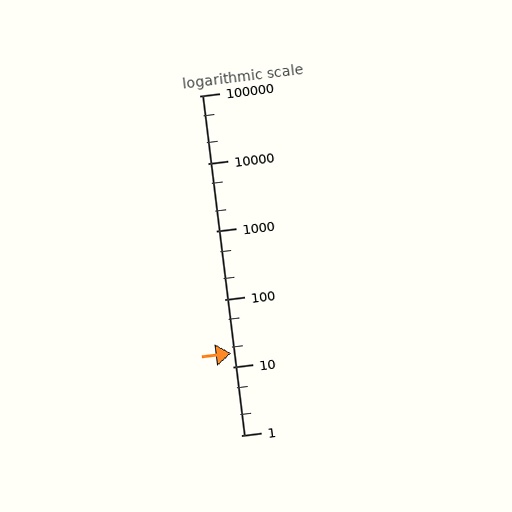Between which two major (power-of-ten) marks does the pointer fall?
The pointer is between 10 and 100.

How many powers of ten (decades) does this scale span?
The scale spans 5 decades, from 1 to 100000.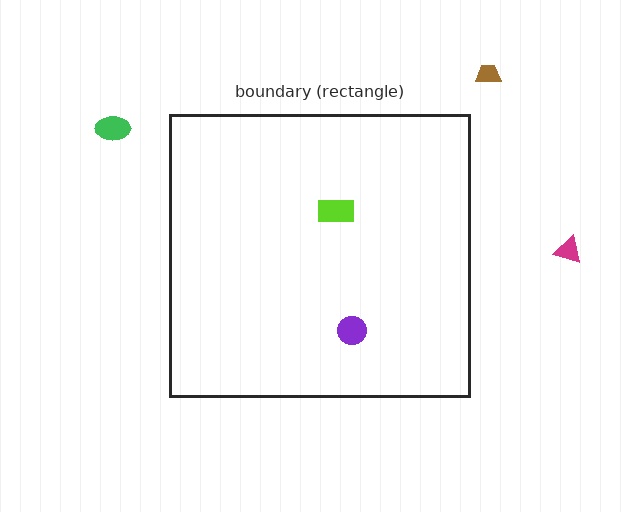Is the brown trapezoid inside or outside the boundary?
Outside.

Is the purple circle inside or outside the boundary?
Inside.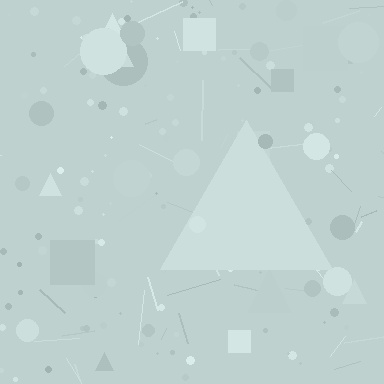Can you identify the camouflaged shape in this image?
The camouflaged shape is a triangle.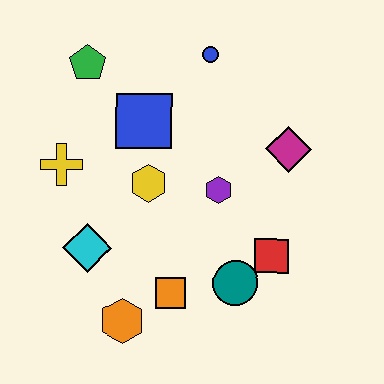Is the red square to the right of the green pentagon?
Yes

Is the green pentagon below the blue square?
No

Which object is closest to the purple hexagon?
The yellow hexagon is closest to the purple hexagon.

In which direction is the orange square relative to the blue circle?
The orange square is below the blue circle.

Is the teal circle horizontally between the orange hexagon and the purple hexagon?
No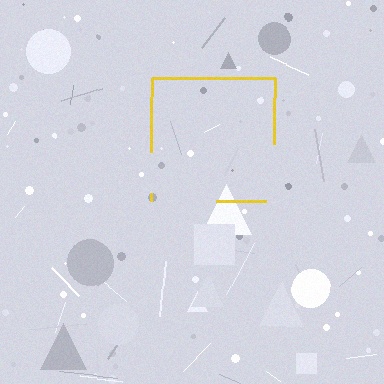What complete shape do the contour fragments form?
The contour fragments form a square.